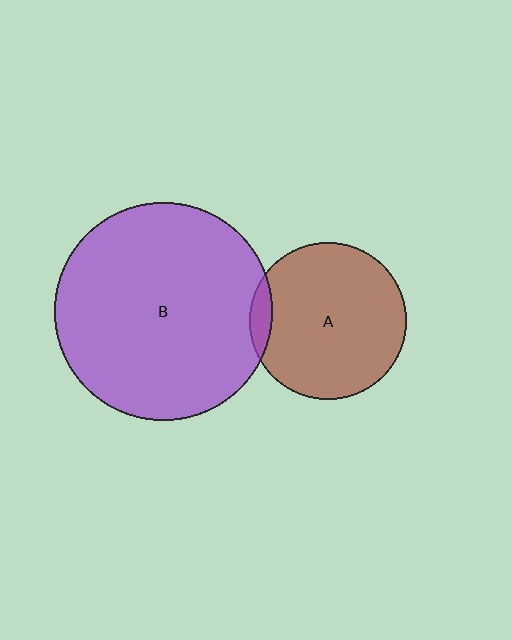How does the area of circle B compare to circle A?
Approximately 1.9 times.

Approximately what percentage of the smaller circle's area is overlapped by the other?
Approximately 5%.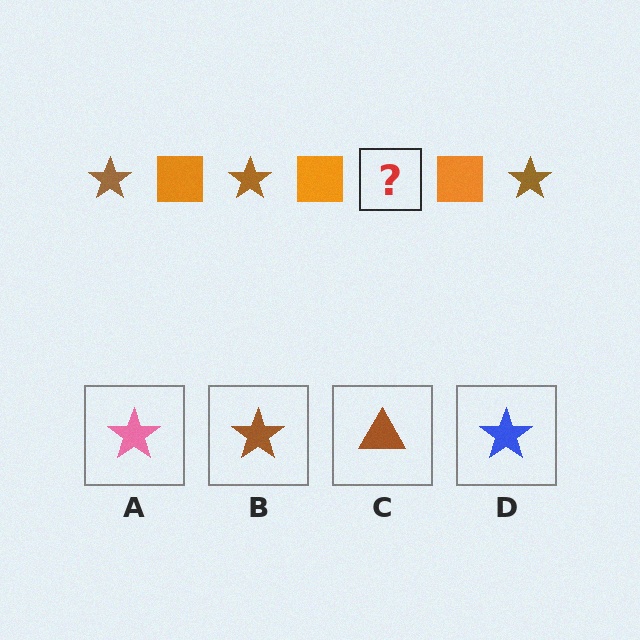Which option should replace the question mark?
Option B.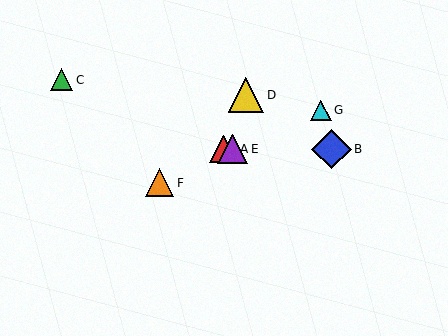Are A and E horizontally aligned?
Yes, both are at y≈149.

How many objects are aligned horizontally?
3 objects (A, B, E) are aligned horizontally.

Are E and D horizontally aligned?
No, E is at y≈149 and D is at y≈95.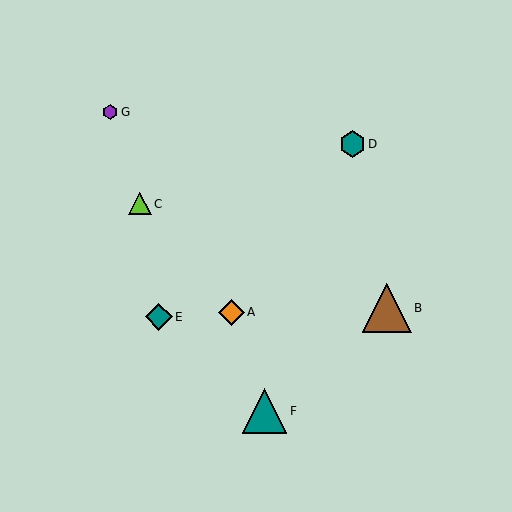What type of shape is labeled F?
Shape F is a teal triangle.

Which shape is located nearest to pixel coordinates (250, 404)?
The teal triangle (labeled F) at (265, 411) is nearest to that location.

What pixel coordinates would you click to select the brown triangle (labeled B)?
Click at (387, 308) to select the brown triangle B.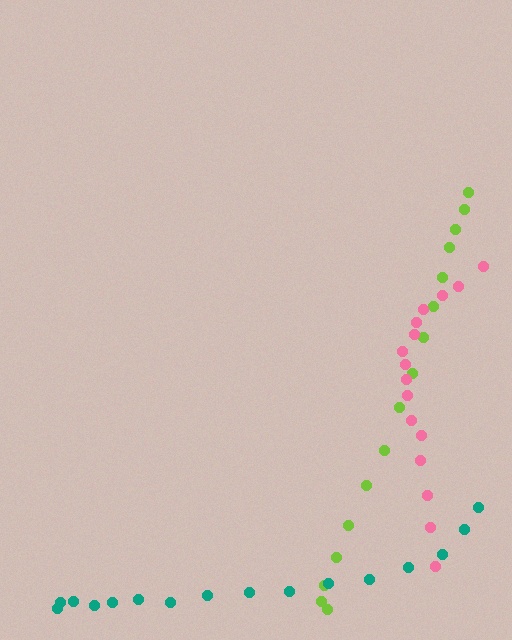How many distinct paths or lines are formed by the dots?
There are 3 distinct paths.